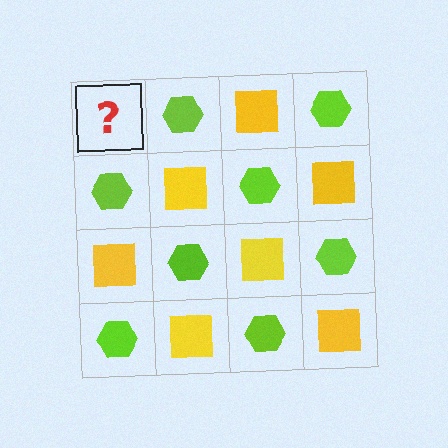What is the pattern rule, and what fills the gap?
The rule is that it alternates yellow square and lime hexagon in a checkerboard pattern. The gap should be filled with a yellow square.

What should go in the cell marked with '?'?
The missing cell should contain a yellow square.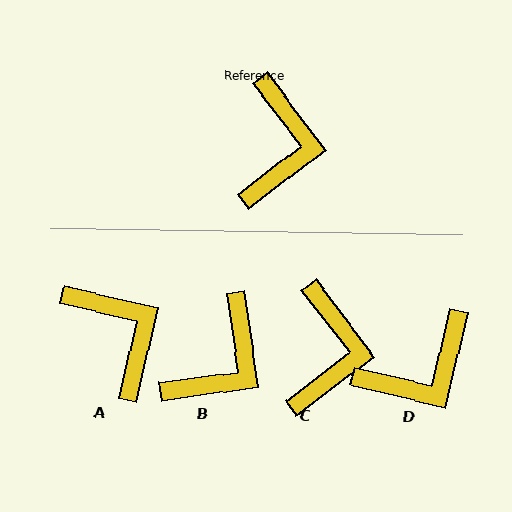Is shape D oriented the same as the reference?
No, it is off by about 51 degrees.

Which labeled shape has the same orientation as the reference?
C.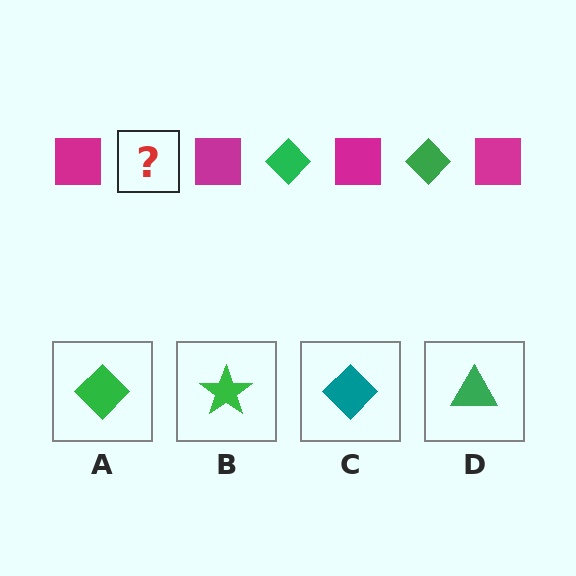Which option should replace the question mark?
Option A.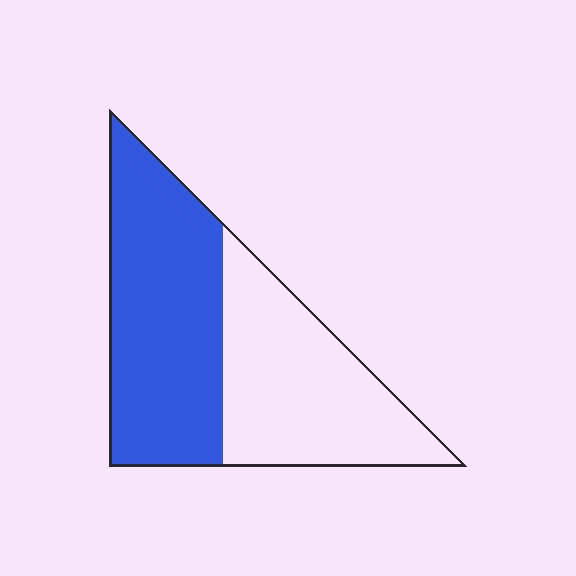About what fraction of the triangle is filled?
About one half (1/2).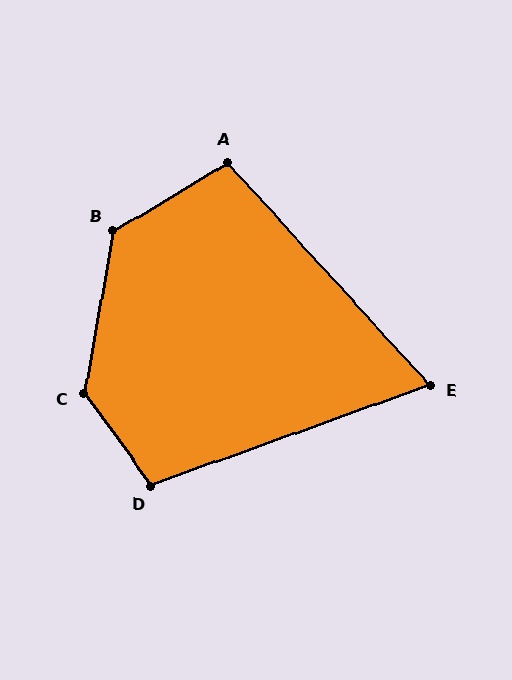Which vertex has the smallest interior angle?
E, at approximately 68 degrees.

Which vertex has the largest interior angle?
C, at approximately 134 degrees.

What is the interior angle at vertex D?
Approximately 106 degrees (obtuse).